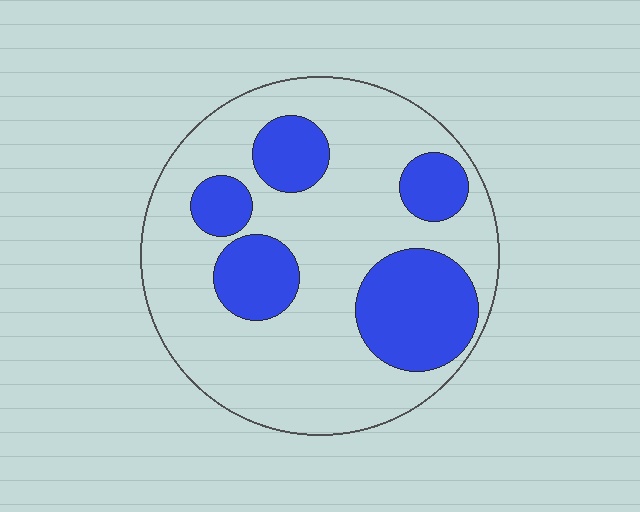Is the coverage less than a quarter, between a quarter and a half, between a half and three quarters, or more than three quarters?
Between a quarter and a half.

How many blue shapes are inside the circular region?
5.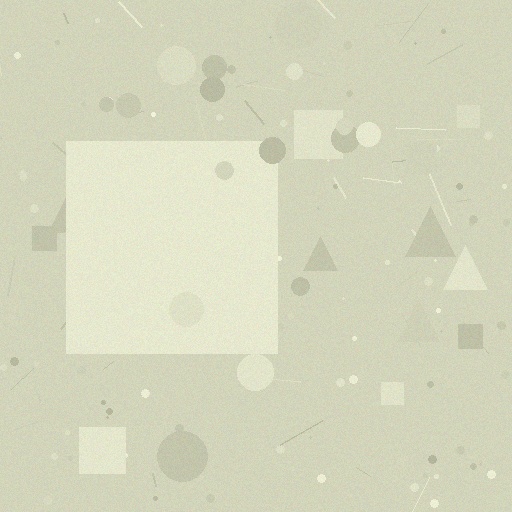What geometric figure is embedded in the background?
A square is embedded in the background.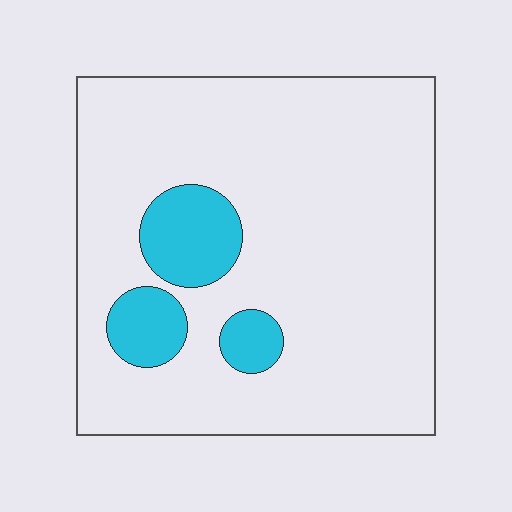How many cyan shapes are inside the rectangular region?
3.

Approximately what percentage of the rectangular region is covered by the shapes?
Approximately 15%.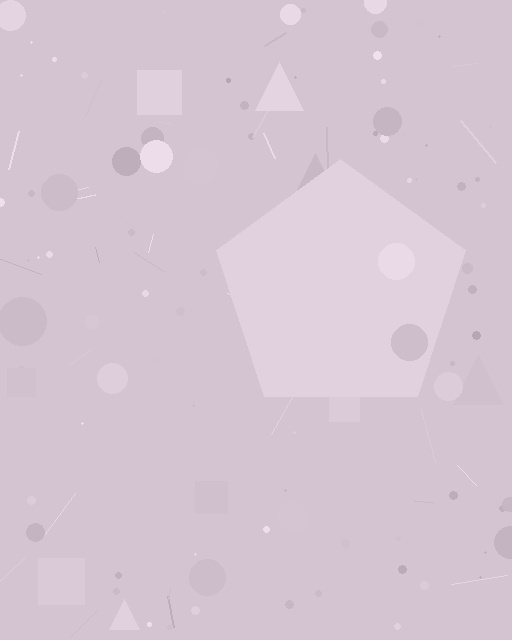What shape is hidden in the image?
A pentagon is hidden in the image.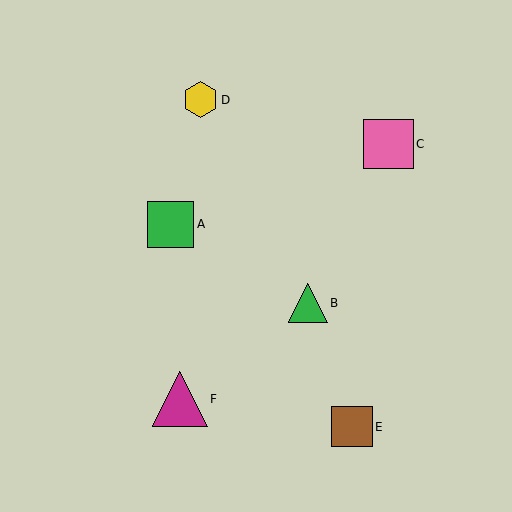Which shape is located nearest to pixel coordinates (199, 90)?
The yellow hexagon (labeled D) at (200, 100) is nearest to that location.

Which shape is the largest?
The magenta triangle (labeled F) is the largest.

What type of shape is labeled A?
Shape A is a green square.